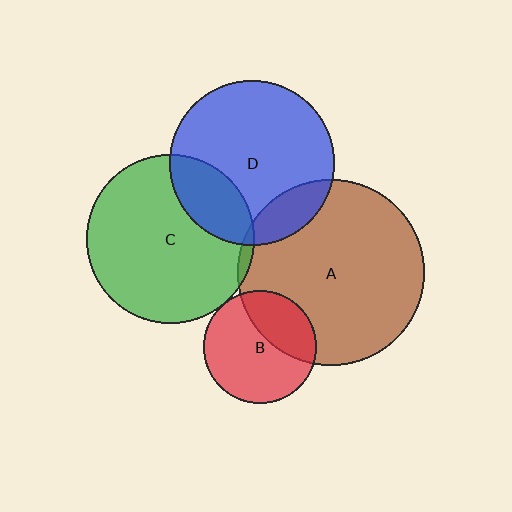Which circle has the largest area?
Circle A (brown).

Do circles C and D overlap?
Yes.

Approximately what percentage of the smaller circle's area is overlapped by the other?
Approximately 20%.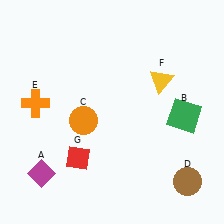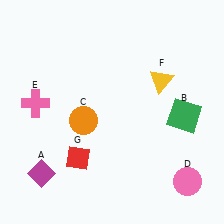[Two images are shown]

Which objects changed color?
D changed from brown to pink. E changed from orange to pink.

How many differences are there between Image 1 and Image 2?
There are 2 differences between the two images.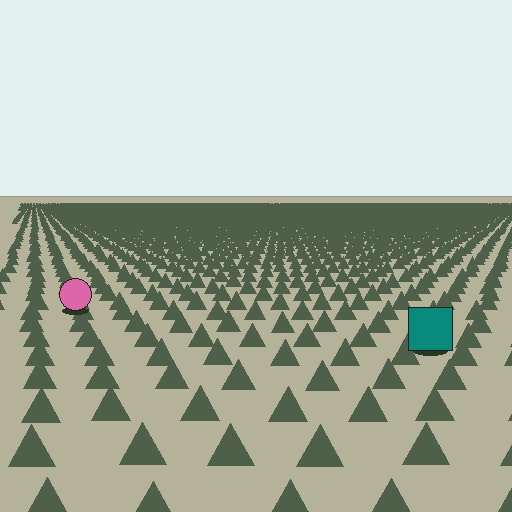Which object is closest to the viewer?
The teal square is closest. The texture marks near it are larger and more spread out.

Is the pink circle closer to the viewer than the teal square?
No. The teal square is closer — you can tell from the texture gradient: the ground texture is coarser near it.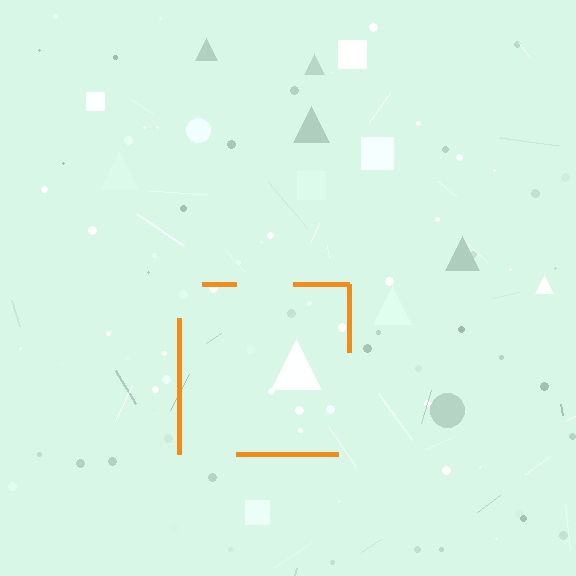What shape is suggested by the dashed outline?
The dashed outline suggests a square.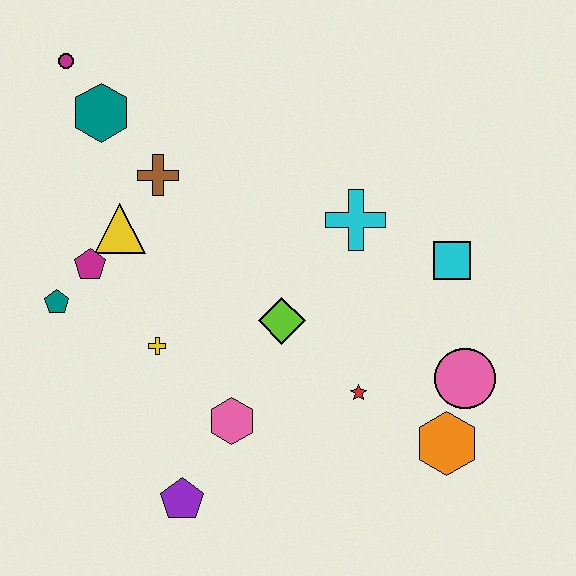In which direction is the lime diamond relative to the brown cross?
The lime diamond is below the brown cross.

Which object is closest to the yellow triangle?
The magenta pentagon is closest to the yellow triangle.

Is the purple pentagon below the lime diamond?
Yes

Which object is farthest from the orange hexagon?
The magenta circle is farthest from the orange hexagon.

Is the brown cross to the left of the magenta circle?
No